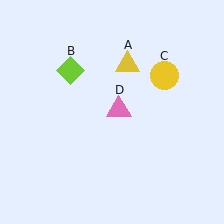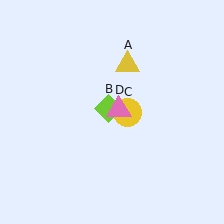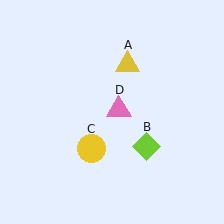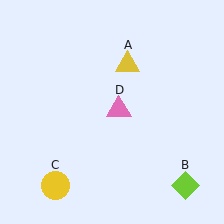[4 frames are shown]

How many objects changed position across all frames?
2 objects changed position: lime diamond (object B), yellow circle (object C).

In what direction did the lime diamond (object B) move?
The lime diamond (object B) moved down and to the right.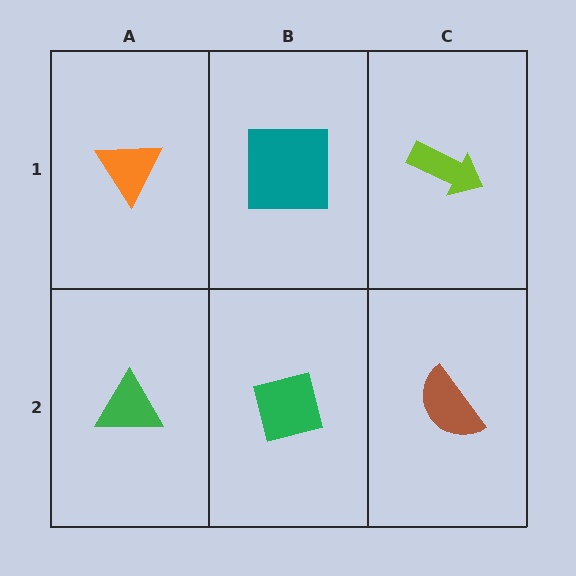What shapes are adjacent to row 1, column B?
A green square (row 2, column B), an orange triangle (row 1, column A), a lime arrow (row 1, column C).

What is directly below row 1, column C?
A brown semicircle.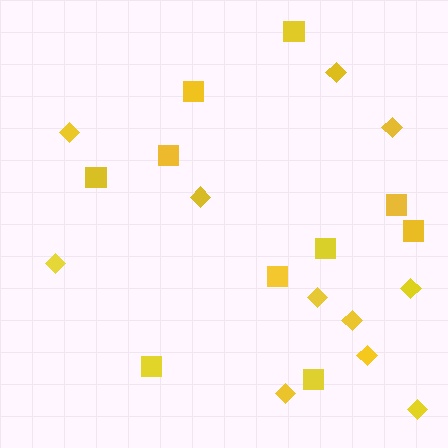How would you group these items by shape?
There are 2 groups: one group of diamonds (11) and one group of squares (10).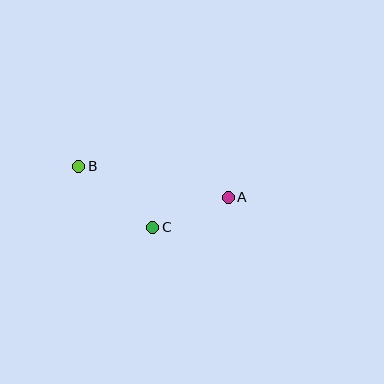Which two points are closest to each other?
Points A and C are closest to each other.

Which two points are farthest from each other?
Points A and B are farthest from each other.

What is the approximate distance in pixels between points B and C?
The distance between B and C is approximately 96 pixels.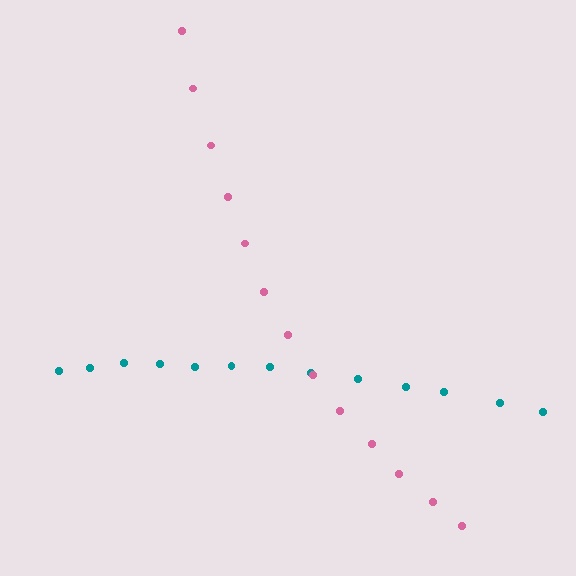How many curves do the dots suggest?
There are 2 distinct paths.